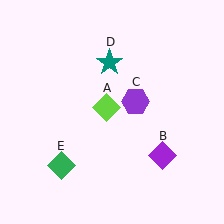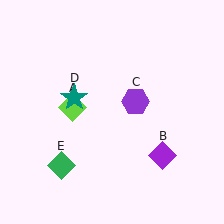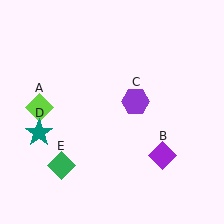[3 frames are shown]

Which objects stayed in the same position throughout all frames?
Purple diamond (object B) and purple hexagon (object C) and green diamond (object E) remained stationary.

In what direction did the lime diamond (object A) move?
The lime diamond (object A) moved left.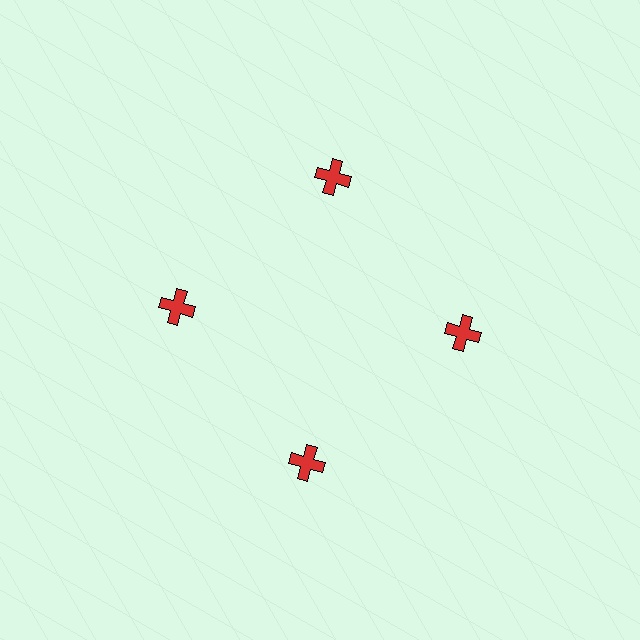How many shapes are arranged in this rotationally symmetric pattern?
There are 4 shapes, arranged in 4 groups of 1.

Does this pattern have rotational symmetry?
Yes, this pattern has 4-fold rotational symmetry. It looks the same after rotating 90 degrees around the center.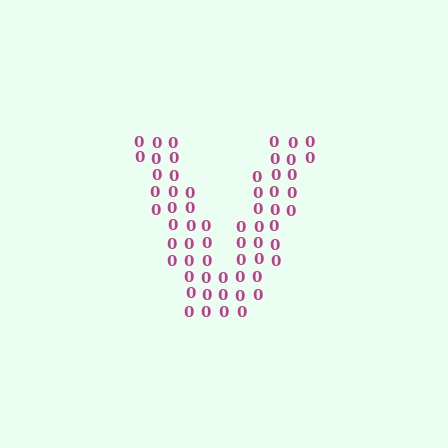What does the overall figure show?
The overall figure shows the letter V.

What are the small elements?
The small elements are digit 0's.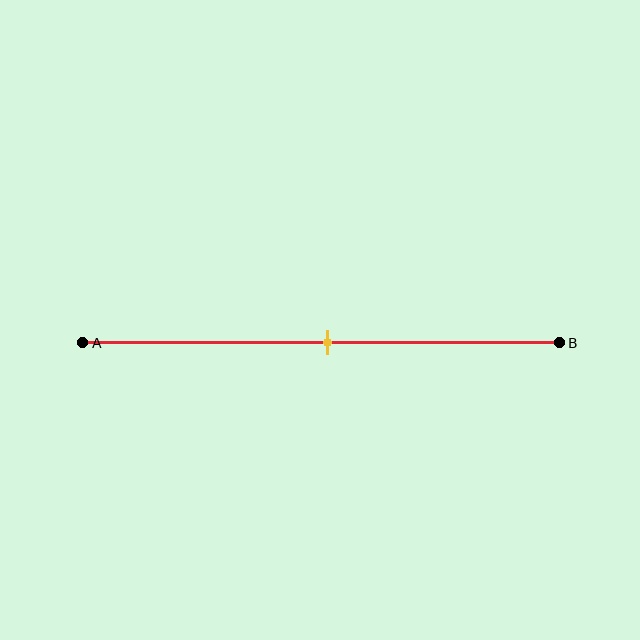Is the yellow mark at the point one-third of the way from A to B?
No, the mark is at about 50% from A, not at the 33% one-third point.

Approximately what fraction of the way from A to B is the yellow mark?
The yellow mark is approximately 50% of the way from A to B.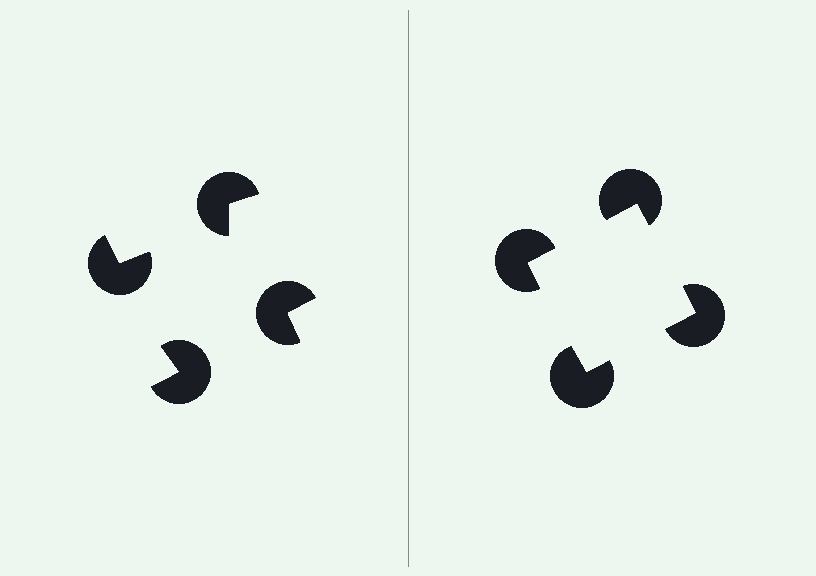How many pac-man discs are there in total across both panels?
8 — 4 on each side.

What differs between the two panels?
The pac-man discs are positioned identically on both sides; only the wedge orientations differ. On the right they align to a square; on the left they are misaligned.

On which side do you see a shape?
An illusory square appears on the right side. On the left side the wedge cuts are rotated, so no coherent shape forms.